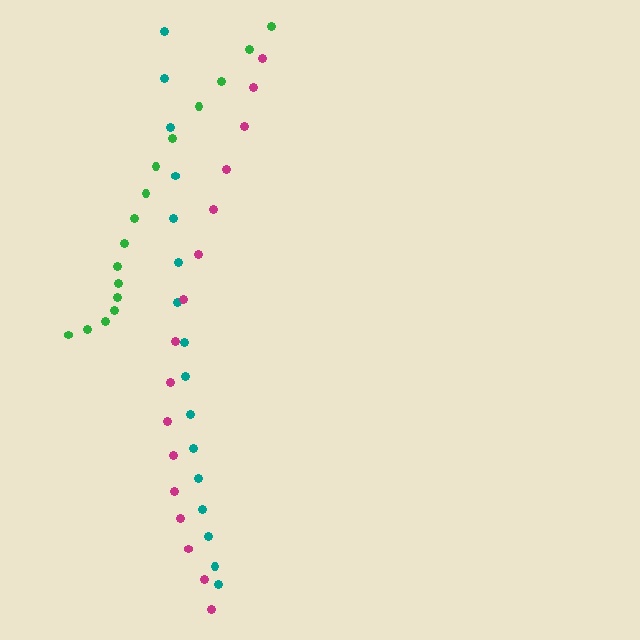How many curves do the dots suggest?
There are 3 distinct paths.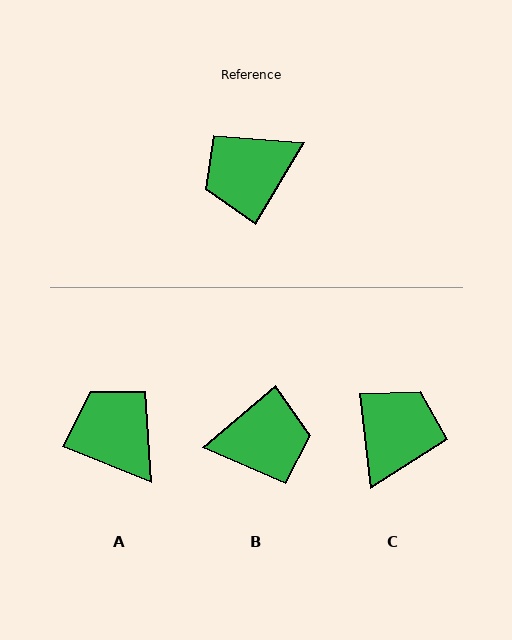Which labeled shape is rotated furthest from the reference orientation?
B, about 161 degrees away.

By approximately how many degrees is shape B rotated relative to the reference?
Approximately 161 degrees counter-clockwise.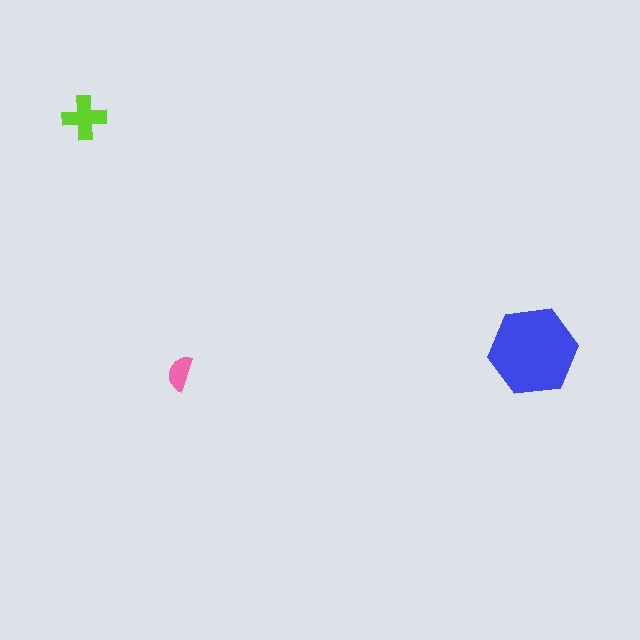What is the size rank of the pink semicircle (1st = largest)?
3rd.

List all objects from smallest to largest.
The pink semicircle, the lime cross, the blue hexagon.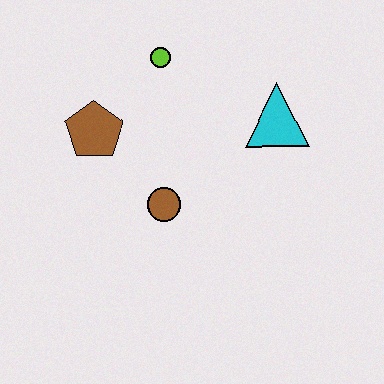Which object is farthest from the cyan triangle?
The brown pentagon is farthest from the cyan triangle.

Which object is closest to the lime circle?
The brown pentagon is closest to the lime circle.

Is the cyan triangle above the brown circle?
Yes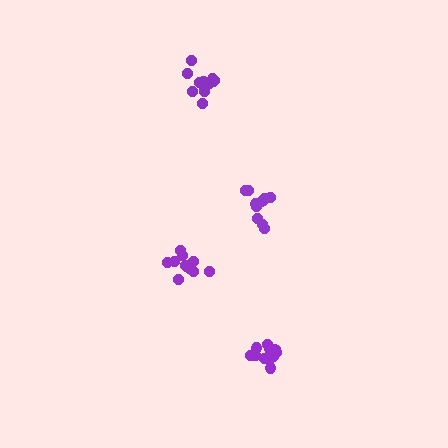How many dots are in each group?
Group 1: 15 dots, Group 2: 13 dots, Group 3: 11 dots, Group 4: 10 dots (49 total).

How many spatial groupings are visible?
There are 4 spatial groupings.